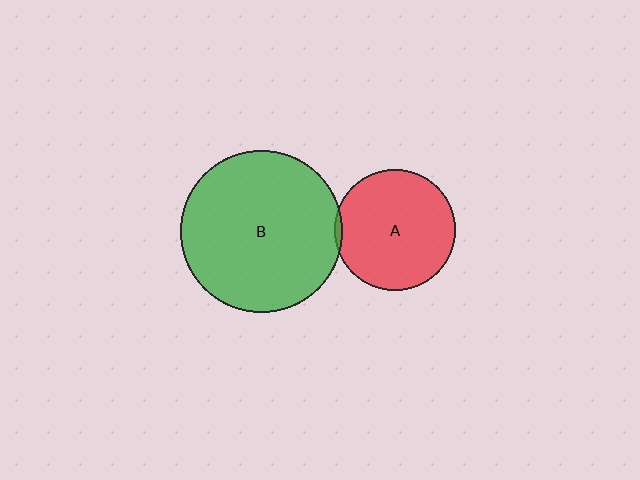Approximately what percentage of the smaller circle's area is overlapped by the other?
Approximately 5%.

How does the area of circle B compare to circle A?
Approximately 1.8 times.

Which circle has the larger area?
Circle B (green).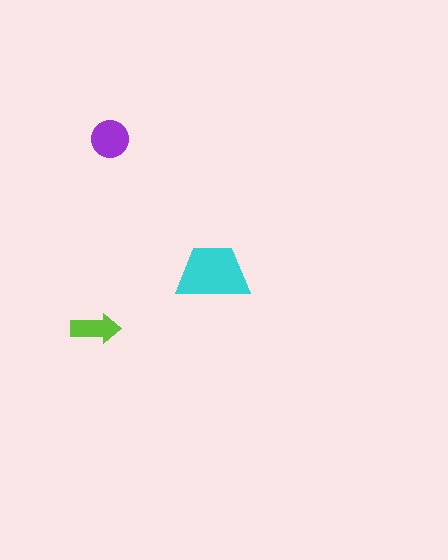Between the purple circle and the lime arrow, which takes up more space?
The purple circle.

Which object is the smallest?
The lime arrow.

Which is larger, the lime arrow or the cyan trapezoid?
The cyan trapezoid.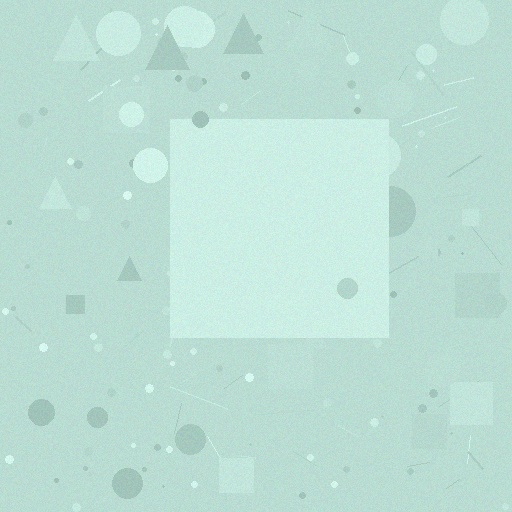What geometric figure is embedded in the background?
A square is embedded in the background.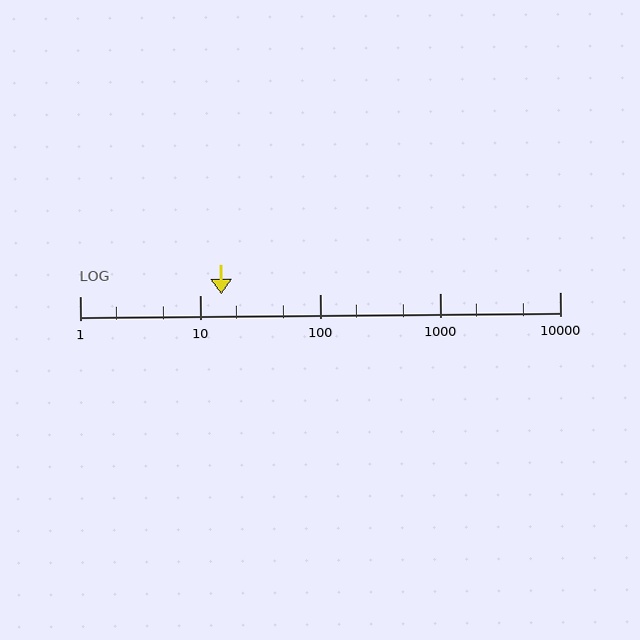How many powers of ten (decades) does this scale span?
The scale spans 4 decades, from 1 to 10000.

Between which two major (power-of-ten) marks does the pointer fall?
The pointer is between 10 and 100.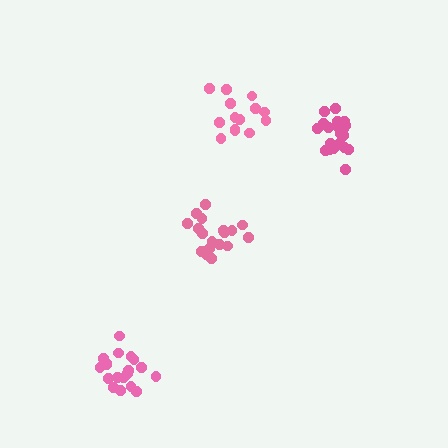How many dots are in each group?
Group 1: 18 dots, Group 2: 20 dots, Group 3: 20 dots, Group 4: 15 dots (73 total).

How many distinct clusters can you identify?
There are 4 distinct clusters.